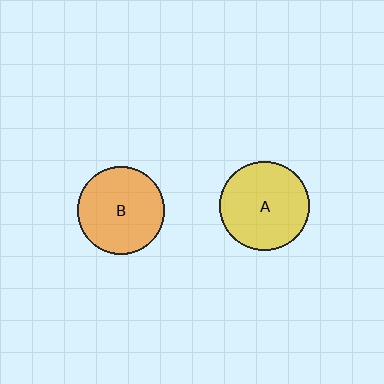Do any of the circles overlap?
No, none of the circles overlap.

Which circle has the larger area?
Circle A (yellow).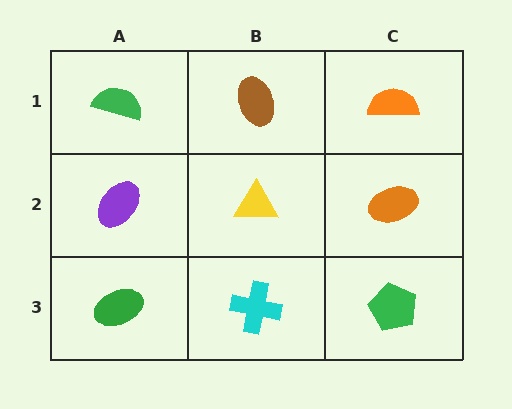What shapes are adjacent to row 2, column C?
An orange semicircle (row 1, column C), a green pentagon (row 3, column C), a yellow triangle (row 2, column B).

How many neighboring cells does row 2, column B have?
4.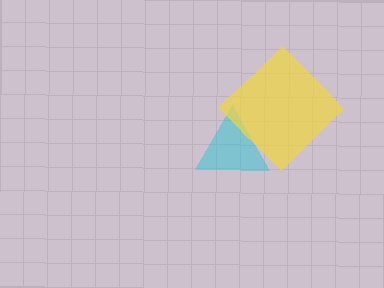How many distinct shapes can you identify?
There are 2 distinct shapes: a cyan triangle, a yellow diamond.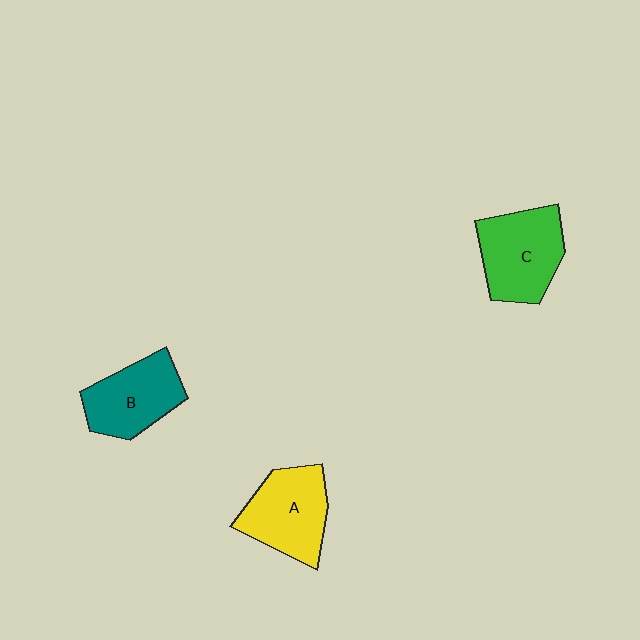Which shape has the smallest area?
Shape B (teal).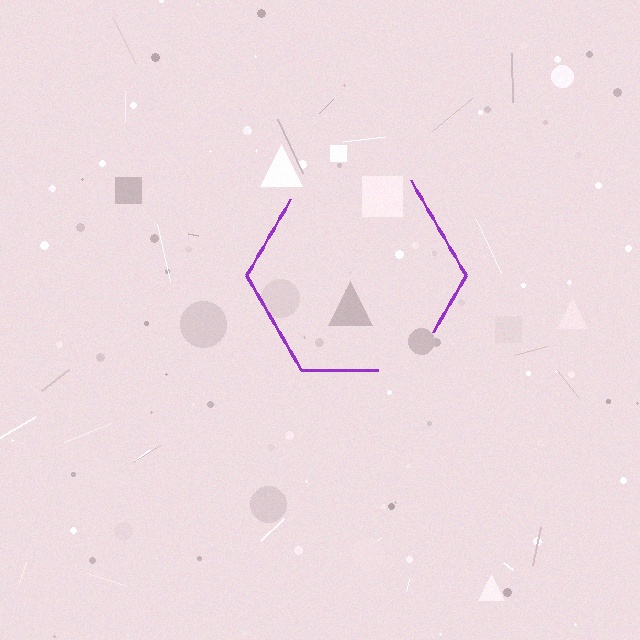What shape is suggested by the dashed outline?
The dashed outline suggests a hexagon.